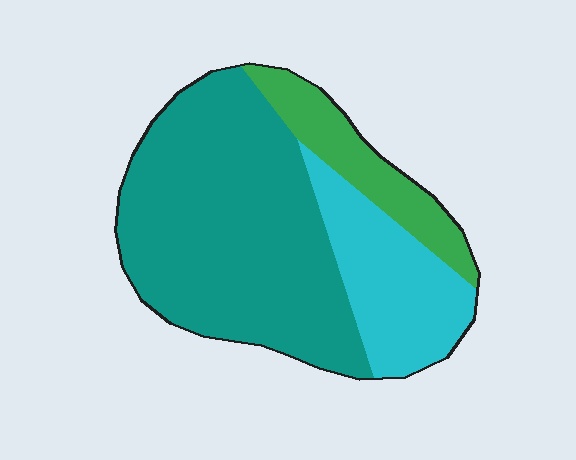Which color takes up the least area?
Green, at roughly 15%.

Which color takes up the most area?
Teal, at roughly 60%.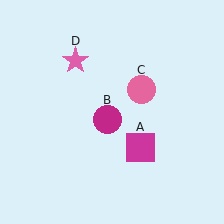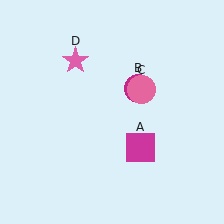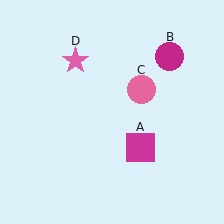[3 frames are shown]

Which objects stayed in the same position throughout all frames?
Magenta square (object A) and pink circle (object C) and pink star (object D) remained stationary.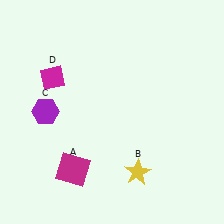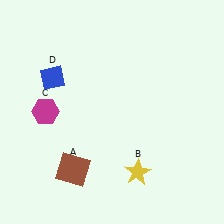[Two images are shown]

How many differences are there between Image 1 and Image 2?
There are 3 differences between the two images.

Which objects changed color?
A changed from magenta to brown. C changed from purple to magenta. D changed from magenta to blue.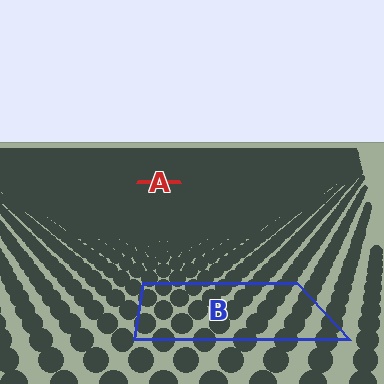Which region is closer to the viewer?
Region B is closer. The texture elements there are larger and more spread out.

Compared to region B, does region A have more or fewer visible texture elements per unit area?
Region A has more texture elements per unit area — they are packed more densely because it is farther away.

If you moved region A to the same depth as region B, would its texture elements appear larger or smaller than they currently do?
They would appear larger. At a closer depth, the same texture elements are projected at a bigger on-screen size.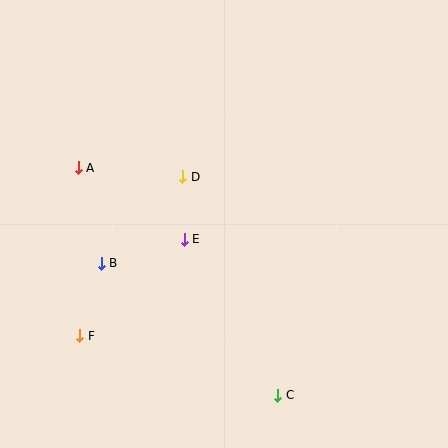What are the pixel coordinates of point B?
Point B is at (101, 263).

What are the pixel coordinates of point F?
Point F is at (80, 336).